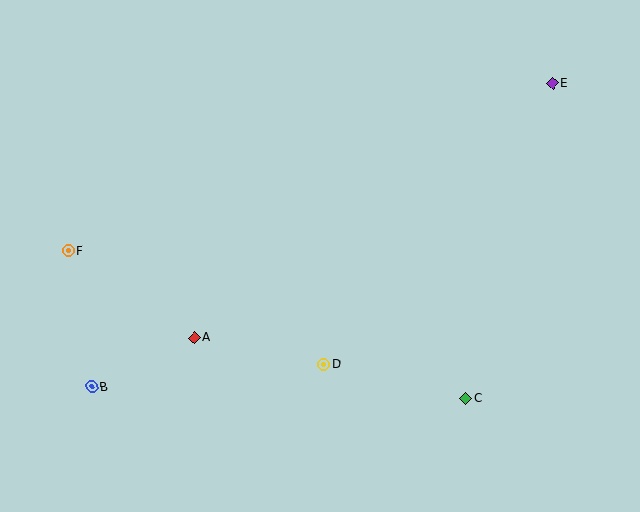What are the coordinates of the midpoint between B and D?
The midpoint between B and D is at (208, 376).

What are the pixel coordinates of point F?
Point F is at (68, 251).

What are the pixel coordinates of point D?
Point D is at (324, 364).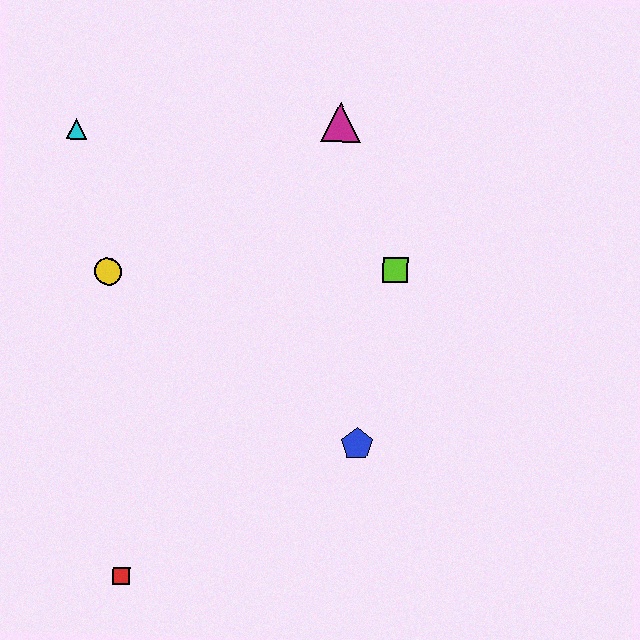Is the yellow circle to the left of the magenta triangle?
Yes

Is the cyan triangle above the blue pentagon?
Yes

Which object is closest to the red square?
The blue pentagon is closest to the red square.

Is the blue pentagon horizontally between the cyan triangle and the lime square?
Yes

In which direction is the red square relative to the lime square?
The red square is below the lime square.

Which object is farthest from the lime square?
The red square is farthest from the lime square.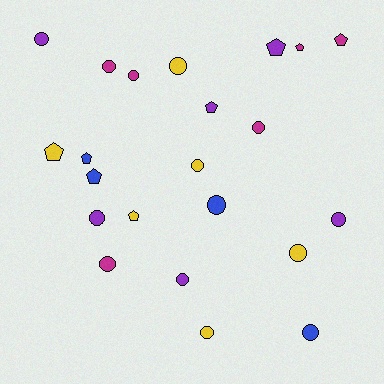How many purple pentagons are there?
There are 2 purple pentagons.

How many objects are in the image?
There are 22 objects.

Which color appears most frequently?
Yellow, with 6 objects.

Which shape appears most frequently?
Circle, with 14 objects.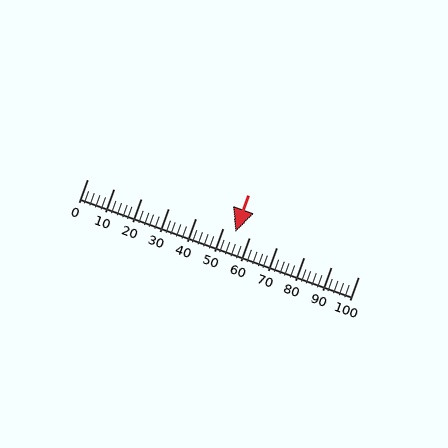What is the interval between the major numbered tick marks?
The major tick marks are spaced 10 units apart.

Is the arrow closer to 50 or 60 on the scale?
The arrow is closer to 50.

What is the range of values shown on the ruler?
The ruler shows values from 0 to 100.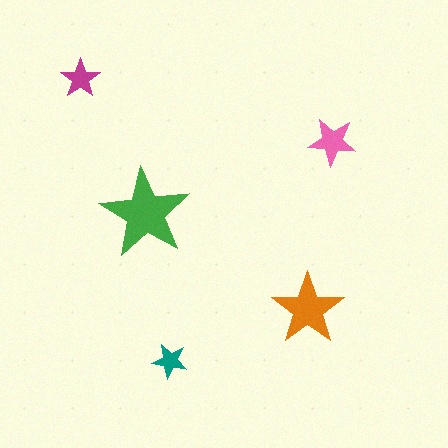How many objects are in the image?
There are 5 objects in the image.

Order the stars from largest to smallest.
the green one, the orange one, the pink one, the magenta one, the teal one.